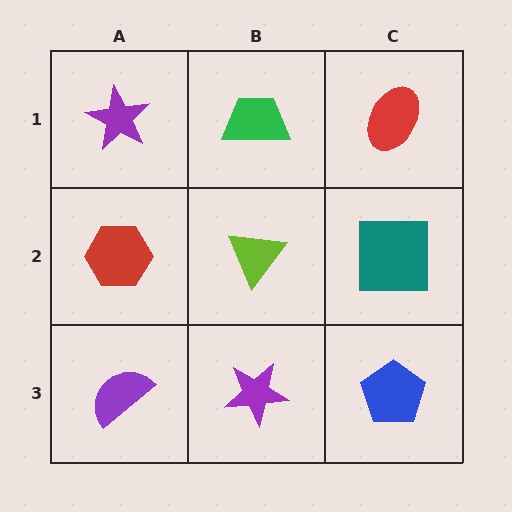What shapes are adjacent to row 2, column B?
A green trapezoid (row 1, column B), a purple star (row 3, column B), a red hexagon (row 2, column A), a teal square (row 2, column C).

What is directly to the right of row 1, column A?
A green trapezoid.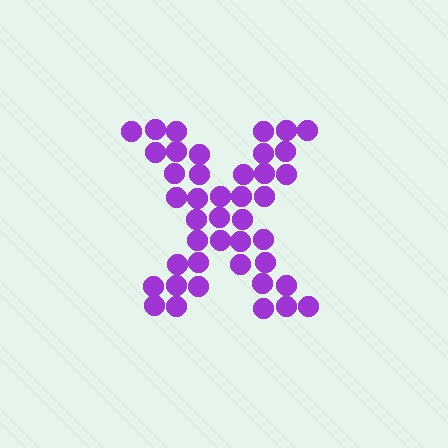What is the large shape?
The large shape is the letter X.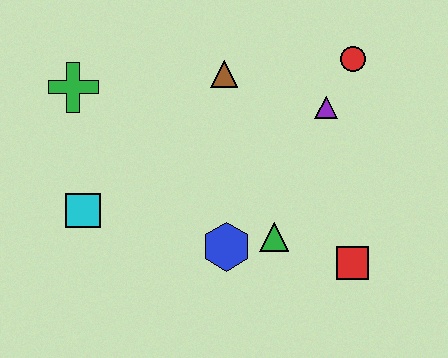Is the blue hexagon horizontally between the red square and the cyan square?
Yes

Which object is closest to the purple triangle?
The red circle is closest to the purple triangle.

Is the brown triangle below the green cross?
No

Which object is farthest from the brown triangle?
The red square is farthest from the brown triangle.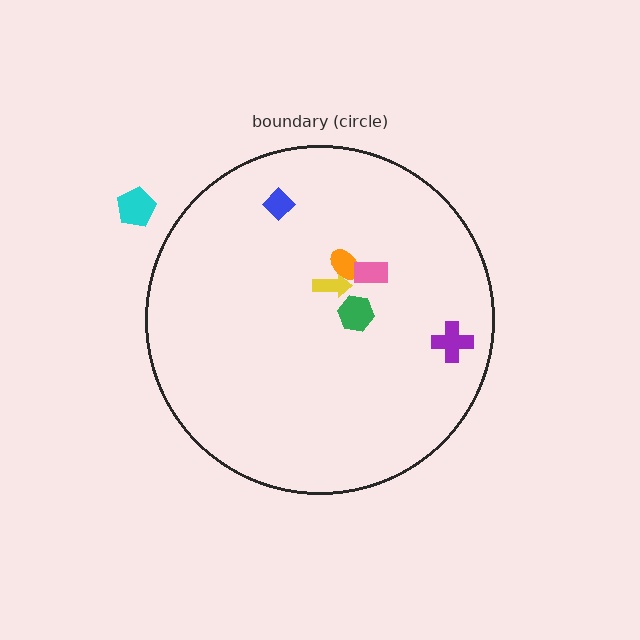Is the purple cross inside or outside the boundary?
Inside.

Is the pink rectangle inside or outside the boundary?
Inside.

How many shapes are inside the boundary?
6 inside, 1 outside.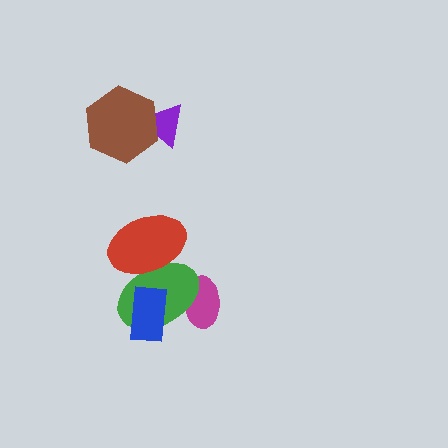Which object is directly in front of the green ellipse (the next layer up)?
The red ellipse is directly in front of the green ellipse.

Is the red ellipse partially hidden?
No, no other shape covers it.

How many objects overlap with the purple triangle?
1 object overlaps with the purple triangle.